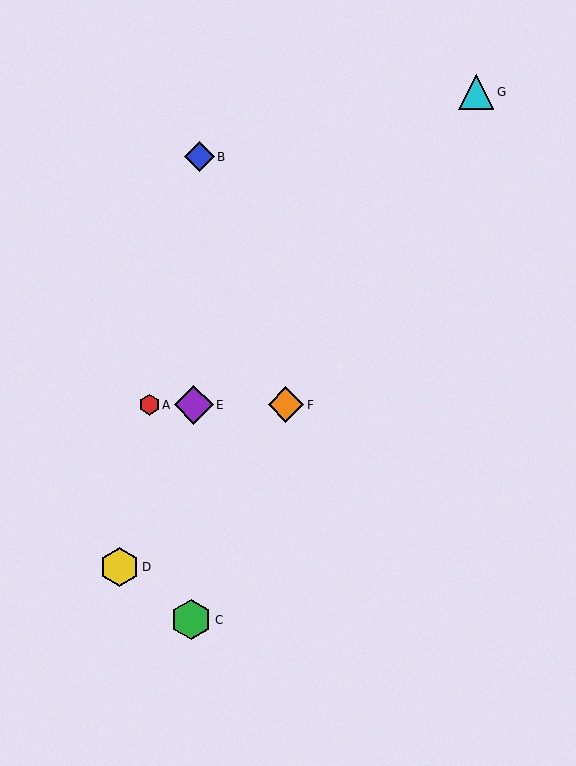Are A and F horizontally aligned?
Yes, both are at y≈405.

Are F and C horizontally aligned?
No, F is at y≈405 and C is at y≈620.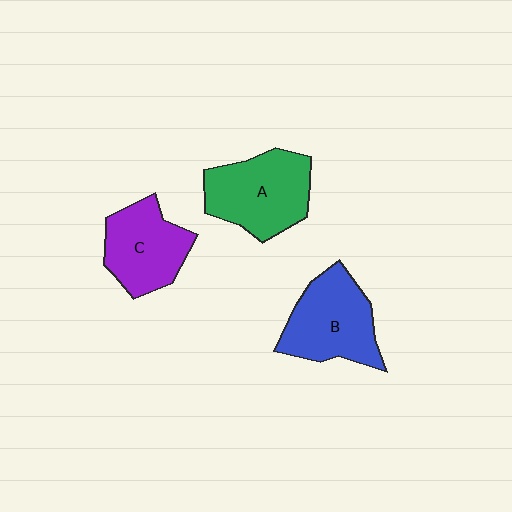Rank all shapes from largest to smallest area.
From largest to smallest: A (green), B (blue), C (purple).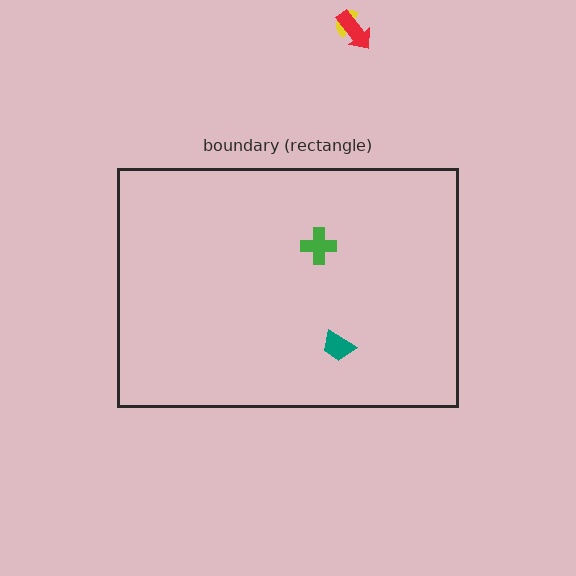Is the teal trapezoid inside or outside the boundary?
Inside.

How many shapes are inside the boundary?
2 inside, 2 outside.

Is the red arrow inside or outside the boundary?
Outside.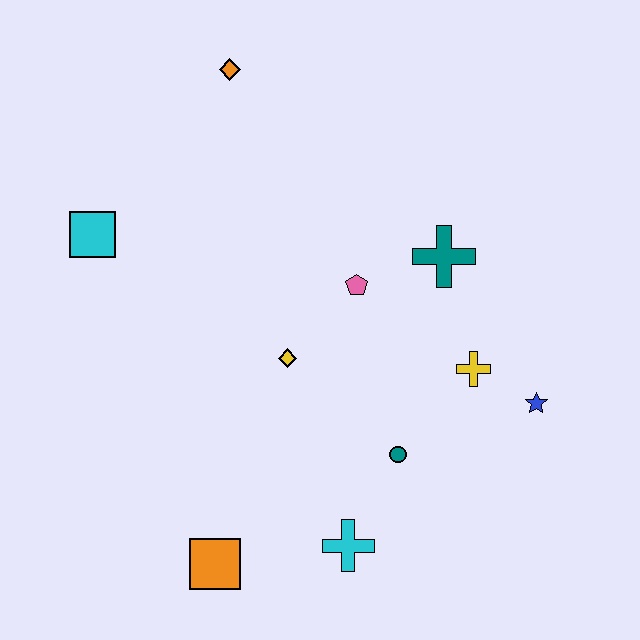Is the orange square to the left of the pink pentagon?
Yes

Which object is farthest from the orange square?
The orange diamond is farthest from the orange square.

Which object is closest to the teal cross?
The pink pentagon is closest to the teal cross.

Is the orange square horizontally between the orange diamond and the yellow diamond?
No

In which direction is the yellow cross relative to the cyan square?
The yellow cross is to the right of the cyan square.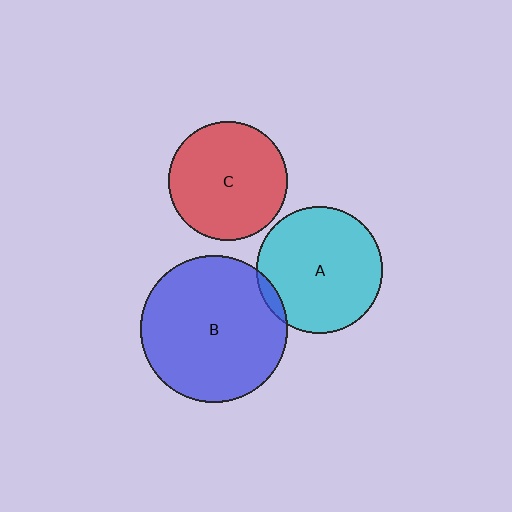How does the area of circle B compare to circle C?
Approximately 1.5 times.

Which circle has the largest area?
Circle B (blue).